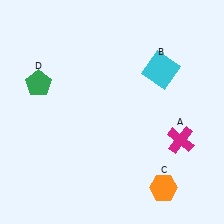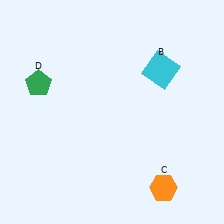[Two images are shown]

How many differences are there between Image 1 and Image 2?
There is 1 difference between the two images.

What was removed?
The magenta cross (A) was removed in Image 2.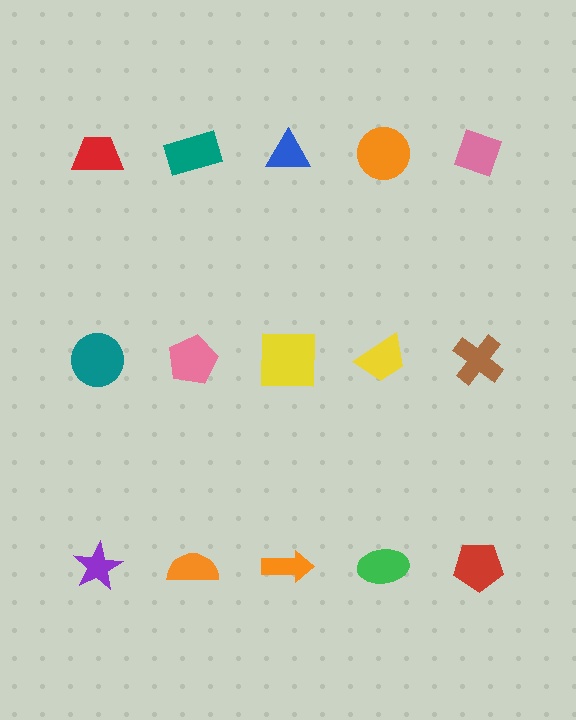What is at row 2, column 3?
A yellow square.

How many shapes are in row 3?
5 shapes.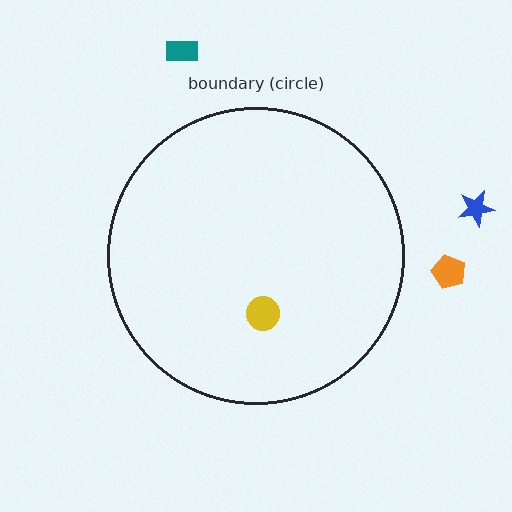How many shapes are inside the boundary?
1 inside, 3 outside.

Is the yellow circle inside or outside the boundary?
Inside.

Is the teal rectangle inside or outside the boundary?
Outside.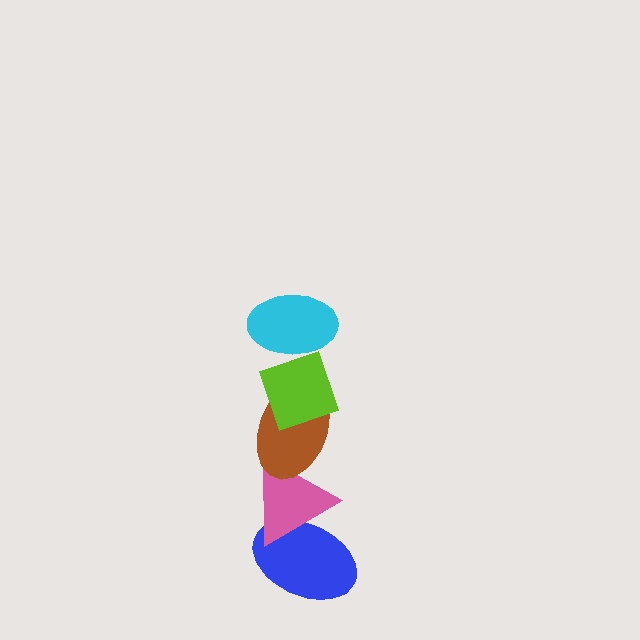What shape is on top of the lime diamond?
The cyan ellipse is on top of the lime diamond.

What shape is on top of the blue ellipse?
The pink triangle is on top of the blue ellipse.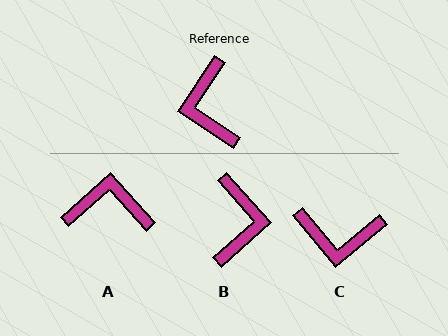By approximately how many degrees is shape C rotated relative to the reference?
Approximately 73 degrees counter-clockwise.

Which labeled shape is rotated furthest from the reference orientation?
B, about 165 degrees away.